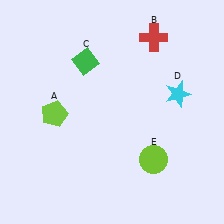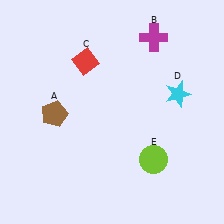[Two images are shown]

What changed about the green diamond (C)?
In Image 1, C is green. In Image 2, it changed to red.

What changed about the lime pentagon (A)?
In Image 1, A is lime. In Image 2, it changed to brown.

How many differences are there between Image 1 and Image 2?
There are 3 differences between the two images.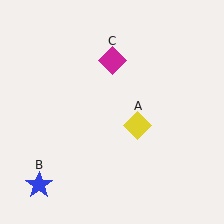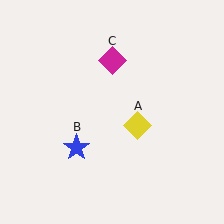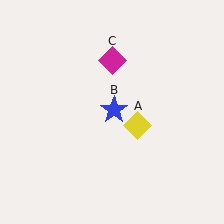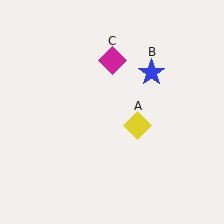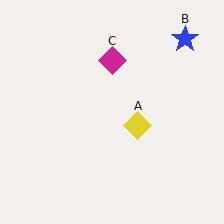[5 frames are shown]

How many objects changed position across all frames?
1 object changed position: blue star (object B).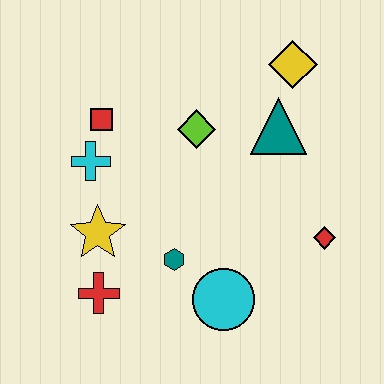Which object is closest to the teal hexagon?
The cyan circle is closest to the teal hexagon.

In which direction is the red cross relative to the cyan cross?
The red cross is below the cyan cross.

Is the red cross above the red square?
No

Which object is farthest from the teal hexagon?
The yellow diamond is farthest from the teal hexagon.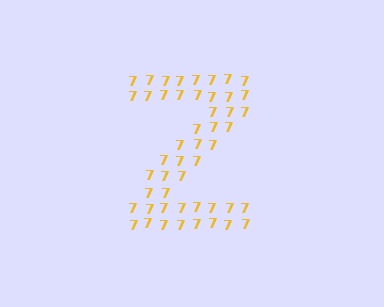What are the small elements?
The small elements are digit 7's.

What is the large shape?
The large shape is the letter Z.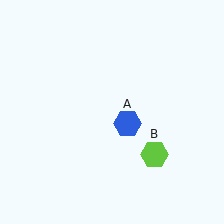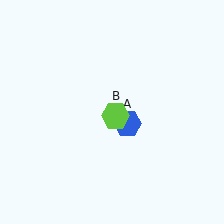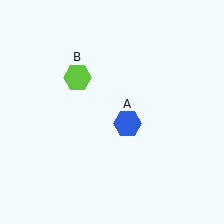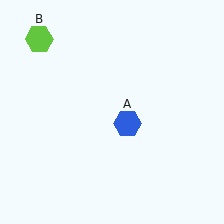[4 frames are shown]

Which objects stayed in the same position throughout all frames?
Blue hexagon (object A) remained stationary.